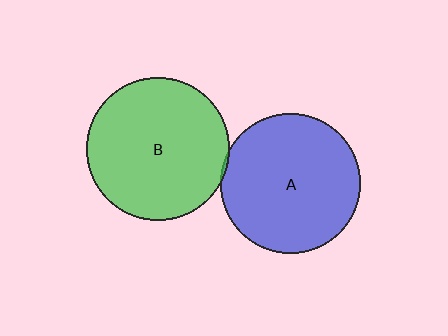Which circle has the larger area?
Circle B (green).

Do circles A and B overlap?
Yes.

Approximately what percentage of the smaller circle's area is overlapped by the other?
Approximately 5%.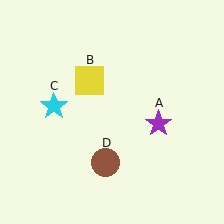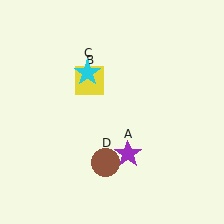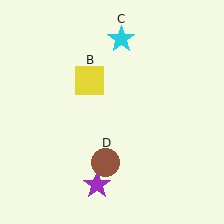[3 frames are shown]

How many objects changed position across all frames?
2 objects changed position: purple star (object A), cyan star (object C).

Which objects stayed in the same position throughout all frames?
Yellow square (object B) and brown circle (object D) remained stationary.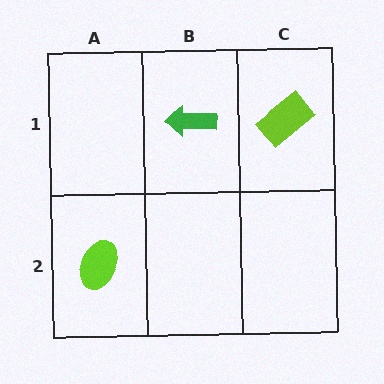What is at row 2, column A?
A lime ellipse.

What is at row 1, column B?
A green arrow.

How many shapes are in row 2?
1 shape.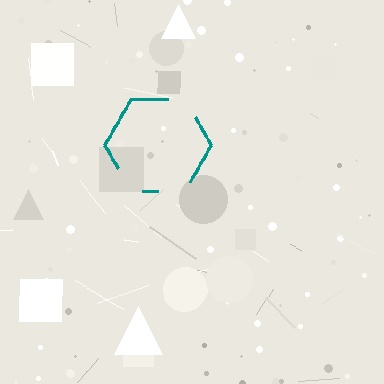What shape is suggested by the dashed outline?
The dashed outline suggests a hexagon.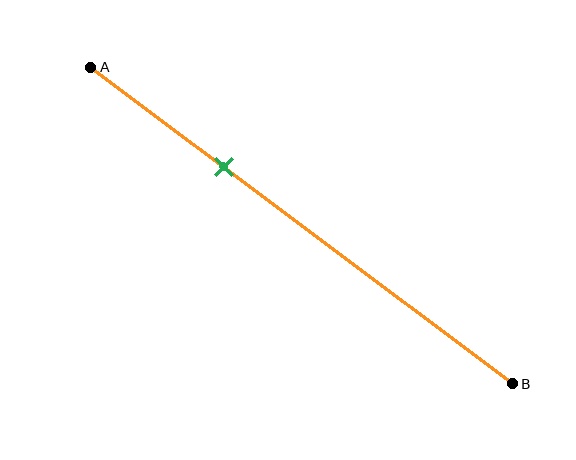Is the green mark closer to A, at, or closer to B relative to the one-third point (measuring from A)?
The green mark is approximately at the one-third point of segment AB.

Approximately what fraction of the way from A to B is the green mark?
The green mark is approximately 30% of the way from A to B.